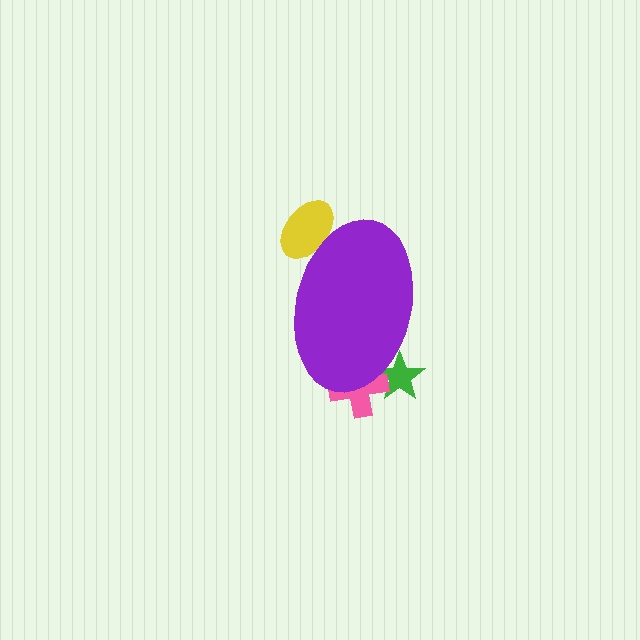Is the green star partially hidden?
Yes, the green star is partially hidden behind the purple ellipse.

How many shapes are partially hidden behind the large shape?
3 shapes are partially hidden.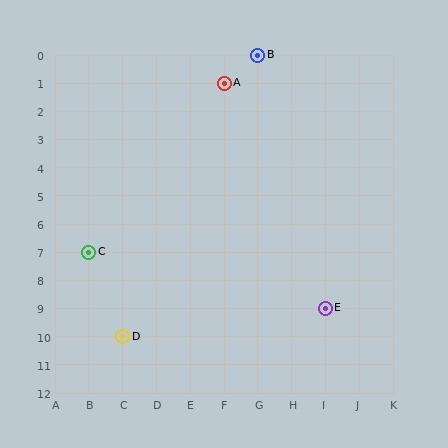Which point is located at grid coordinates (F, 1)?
Point A is at (F, 1).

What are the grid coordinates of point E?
Point E is at grid coordinates (I, 9).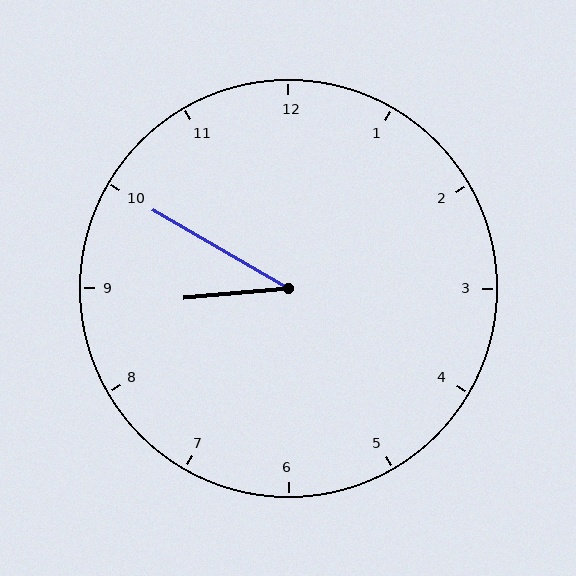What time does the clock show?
8:50.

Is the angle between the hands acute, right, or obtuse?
It is acute.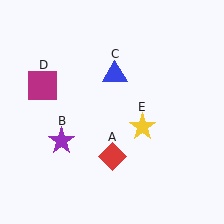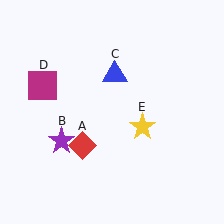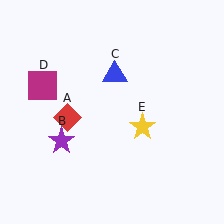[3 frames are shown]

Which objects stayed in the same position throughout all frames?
Purple star (object B) and blue triangle (object C) and magenta square (object D) and yellow star (object E) remained stationary.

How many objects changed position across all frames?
1 object changed position: red diamond (object A).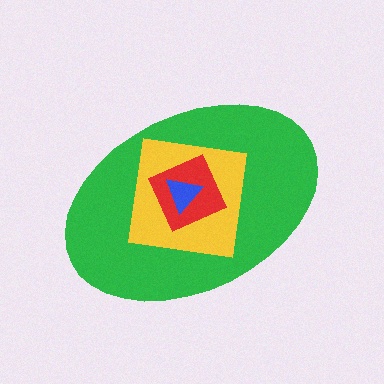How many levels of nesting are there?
4.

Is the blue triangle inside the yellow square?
Yes.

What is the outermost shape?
The green ellipse.